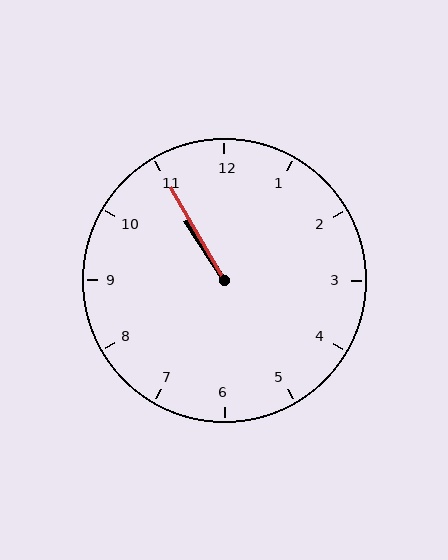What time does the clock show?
10:55.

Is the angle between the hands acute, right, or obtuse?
It is acute.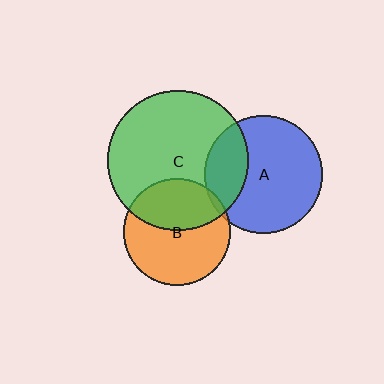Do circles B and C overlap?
Yes.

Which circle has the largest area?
Circle C (green).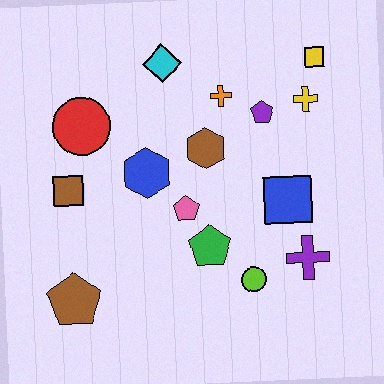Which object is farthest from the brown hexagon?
The brown pentagon is farthest from the brown hexagon.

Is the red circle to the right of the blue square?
No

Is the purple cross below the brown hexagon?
Yes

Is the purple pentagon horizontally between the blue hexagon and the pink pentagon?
No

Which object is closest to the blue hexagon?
The pink pentagon is closest to the blue hexagon.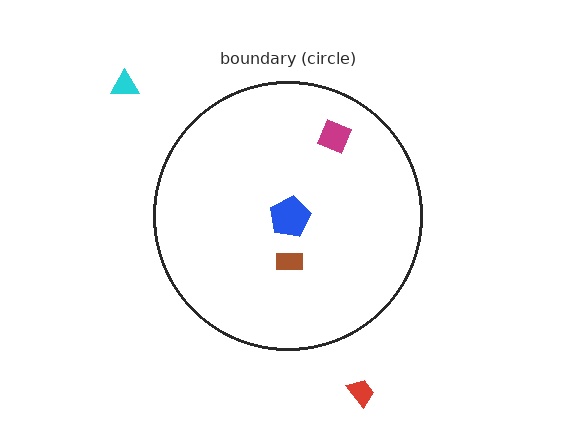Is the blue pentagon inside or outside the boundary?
Inside.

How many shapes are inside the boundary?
3 inside, 2 outside.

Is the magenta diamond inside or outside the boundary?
Inside.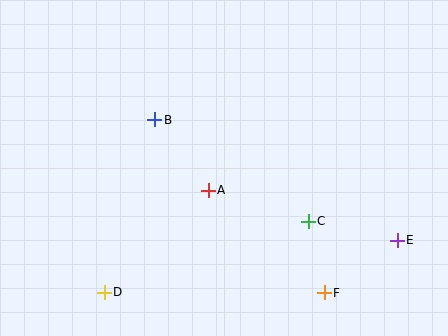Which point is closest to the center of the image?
Point A at (208, 190) is closest to the center.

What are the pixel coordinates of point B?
Point B is at (155, 120).